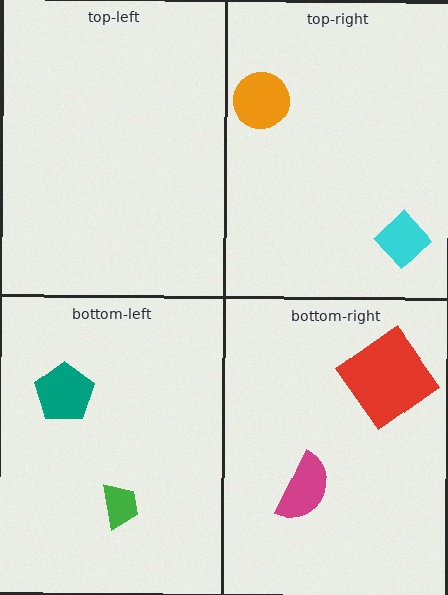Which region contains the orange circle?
The top-right region.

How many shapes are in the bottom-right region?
2.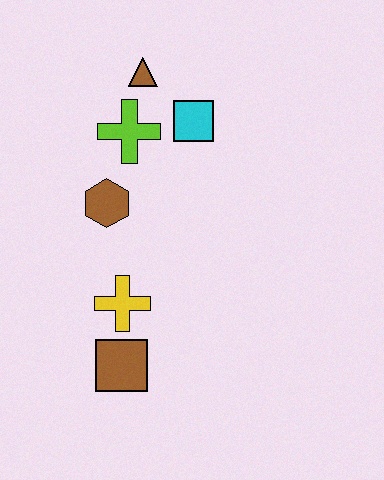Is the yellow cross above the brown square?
Yes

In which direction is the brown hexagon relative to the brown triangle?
The brown hexagon is below the brown triangle.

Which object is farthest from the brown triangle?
The brown square is farthest from the brown triangle.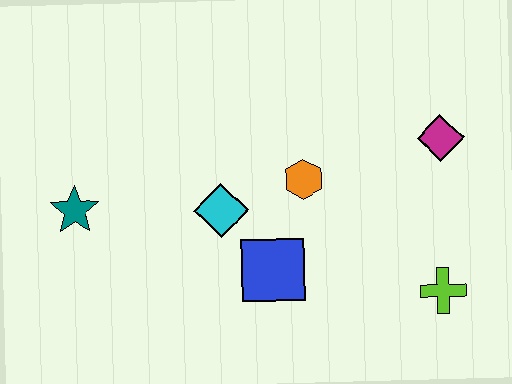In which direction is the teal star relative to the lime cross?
The teal star is to the left of the lime cross.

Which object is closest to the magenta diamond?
The orange hexagon is closest to the magenta diamond.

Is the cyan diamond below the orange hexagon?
Yes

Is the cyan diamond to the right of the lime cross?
No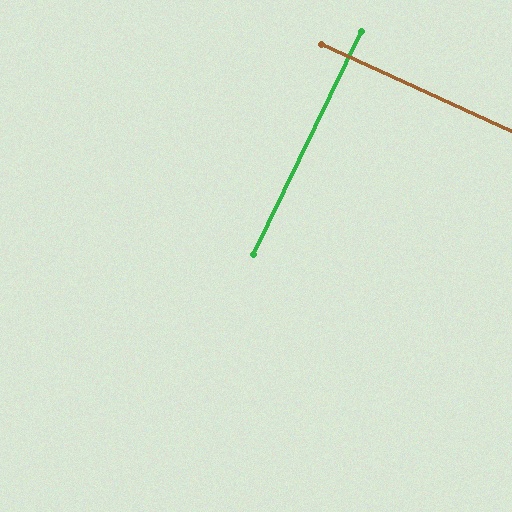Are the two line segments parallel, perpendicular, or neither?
Perpendicular — they meet at approximately 89°.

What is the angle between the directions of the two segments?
Approximately 89 degrees.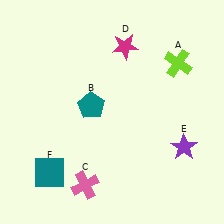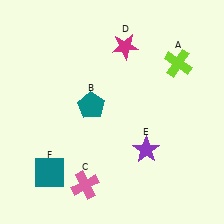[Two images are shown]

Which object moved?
The purple star (E) moved left.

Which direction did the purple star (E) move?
The purple star (E) moved left.